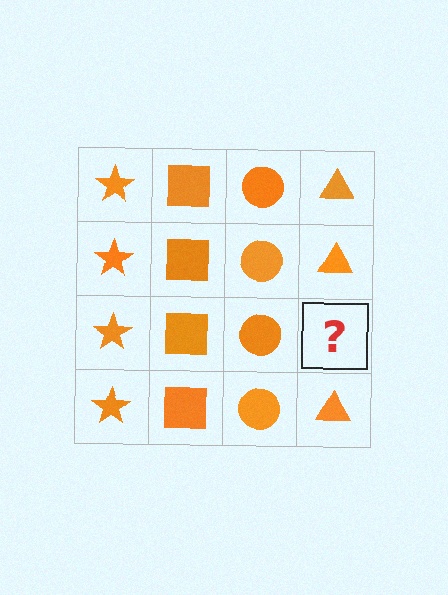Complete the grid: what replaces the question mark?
The question mark should be replaced with an orange triangle.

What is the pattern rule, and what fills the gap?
The rule is that each column has a consistent shape. The gap should be filled with an orange triangle.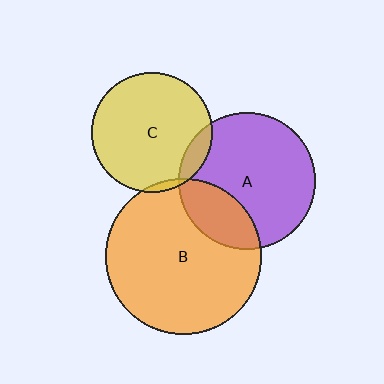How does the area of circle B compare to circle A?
Approximately 1.3 times.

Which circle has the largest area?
Circle B (orange).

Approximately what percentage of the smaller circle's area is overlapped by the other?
Approximately 25%.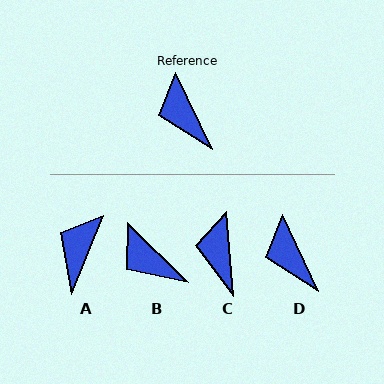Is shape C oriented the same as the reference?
No, it is off by about 21 degrees.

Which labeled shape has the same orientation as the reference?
D.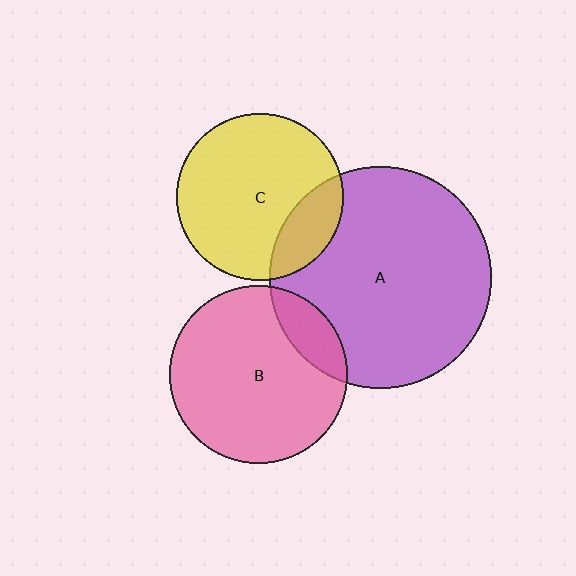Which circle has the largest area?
Circle A (purple).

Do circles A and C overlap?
Yes.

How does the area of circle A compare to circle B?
Approximately 1.6 times.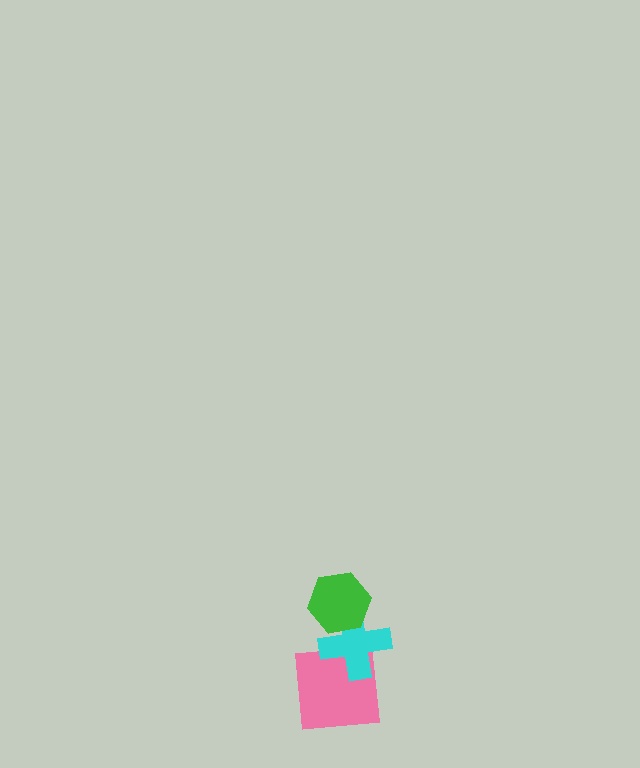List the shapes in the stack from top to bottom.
From top to bottom: the green hexagon, the cyan cross, the pink square.